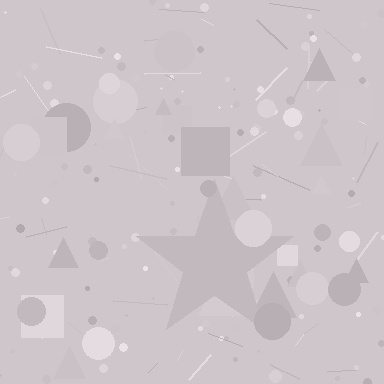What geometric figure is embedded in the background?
A star is embedded in the background.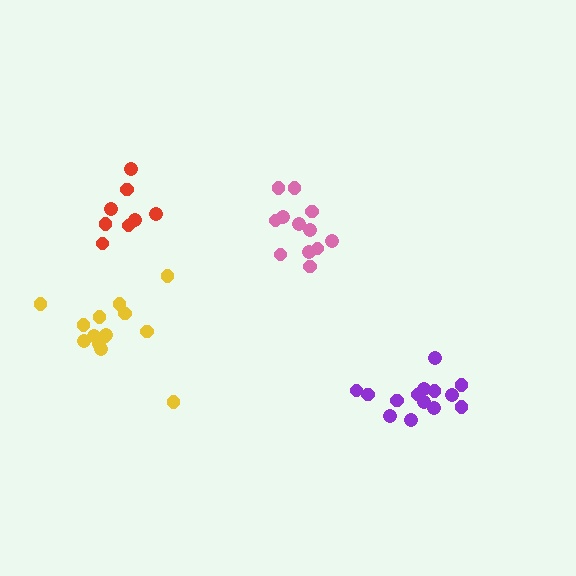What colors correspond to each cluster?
The clusters are colored: purple, yellow, red, pink.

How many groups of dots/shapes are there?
There are 4 groups.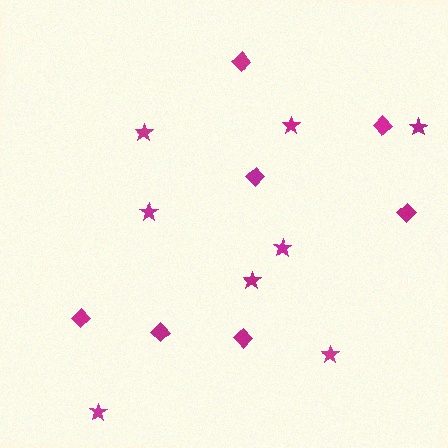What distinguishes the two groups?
There are 2 groups: one group of stars (8) and one group of diamonds (7).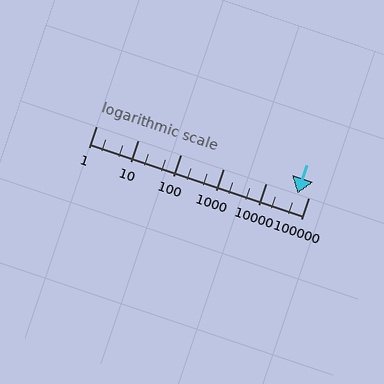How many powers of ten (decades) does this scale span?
The scale spans 5 decades, from 1 to 100000.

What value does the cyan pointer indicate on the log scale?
The pointer indicates approximately 55000.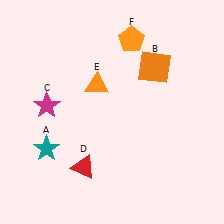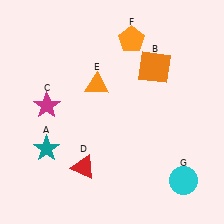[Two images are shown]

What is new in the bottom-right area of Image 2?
A cyan circle (G) was added in the bottom-right area of Image 2.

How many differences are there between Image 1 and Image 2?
There is 1 difference between the two images.